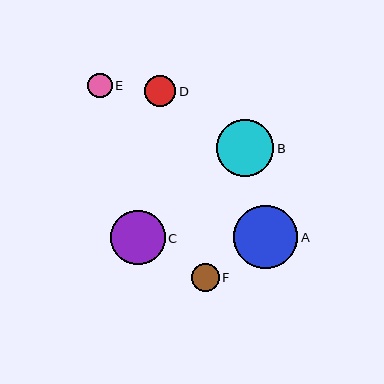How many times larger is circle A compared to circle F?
Circle A is approximately 2.3 times the size of circle F.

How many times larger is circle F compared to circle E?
Circle F is approximately 1.1 times the size of circle E.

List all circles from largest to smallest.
From largest to smallest: A, B, C, D, F, E.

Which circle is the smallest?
Circle E is the smallest with a size of approximately 25 pixels.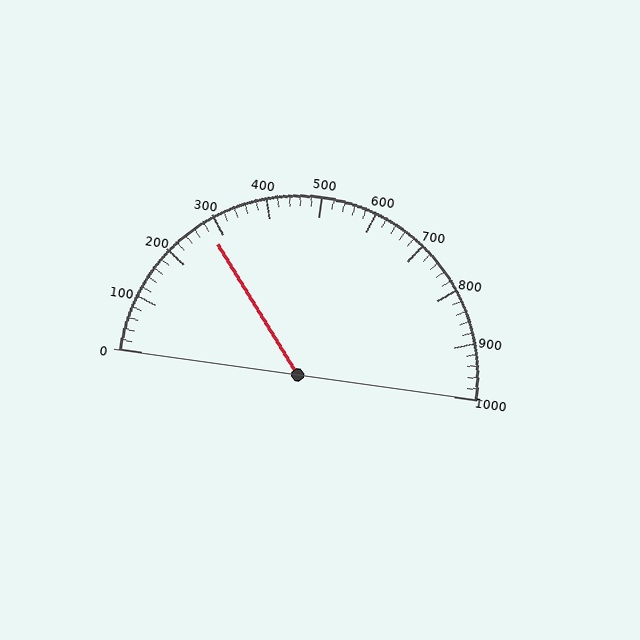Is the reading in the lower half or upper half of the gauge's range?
The reading is in the lower half of the range (0 to 1000).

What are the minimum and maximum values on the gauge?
The gauge ranges from 0 to 1000.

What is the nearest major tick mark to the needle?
The nearest major tick mark is 300.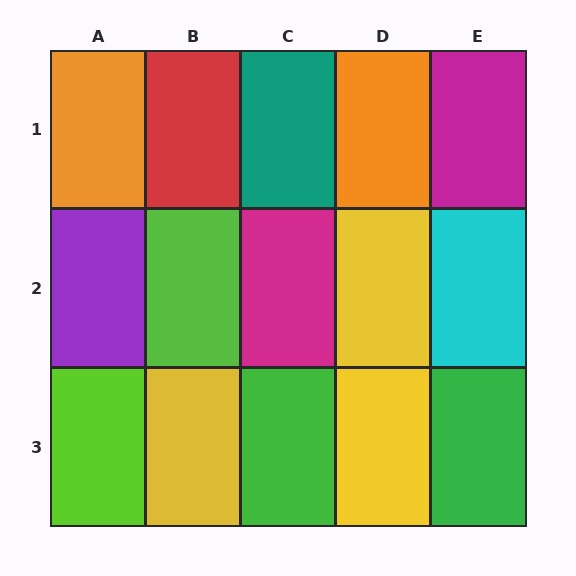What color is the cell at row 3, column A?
Lime.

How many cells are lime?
2 cells are lime.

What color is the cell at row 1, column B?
Red.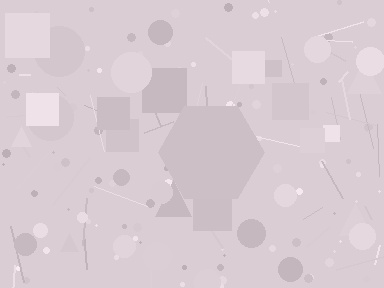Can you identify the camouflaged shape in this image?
The camouflaged shape is a hexagon.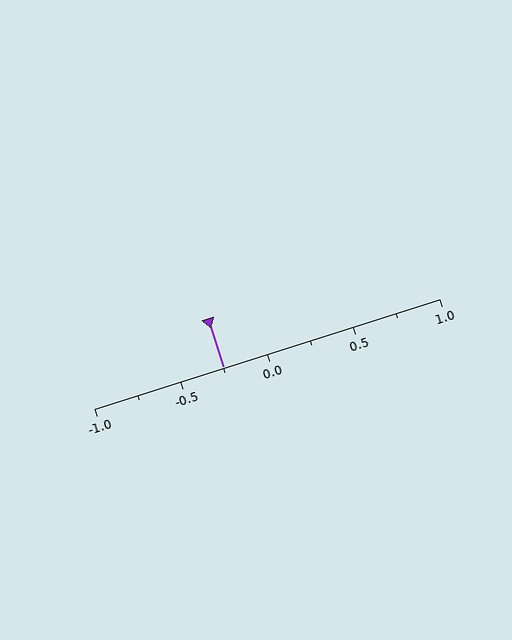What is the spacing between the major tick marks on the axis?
The major ticks are spaced 0.5 apart.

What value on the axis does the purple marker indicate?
The marker indicates approximately -0.25.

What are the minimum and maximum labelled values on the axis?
The axis runs from -1.0 to 1.0.